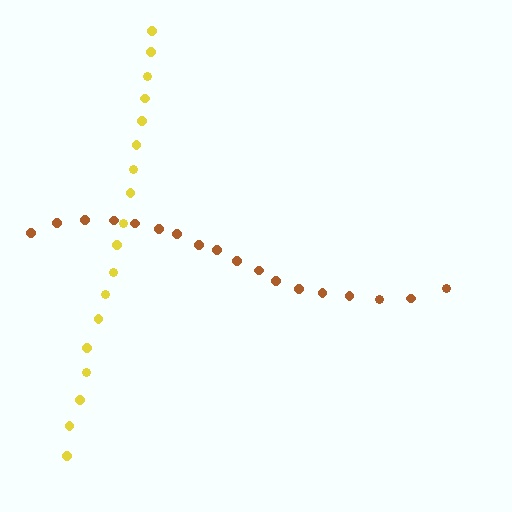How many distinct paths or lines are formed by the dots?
There are 2 distinct paths.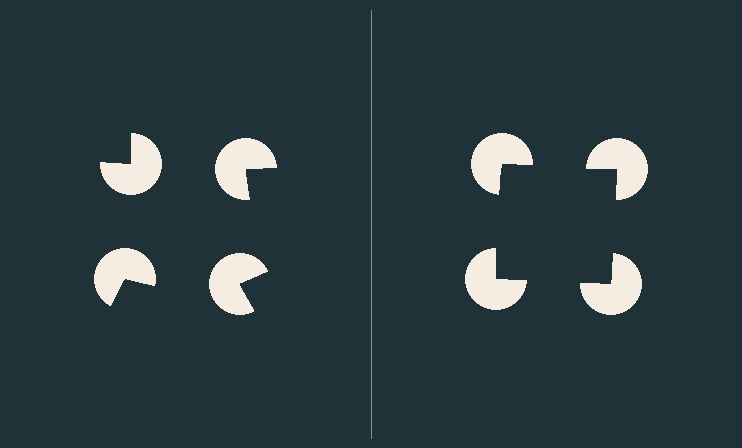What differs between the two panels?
The pac-man discs are positioned identically on both sides; only the wedge orientations differ. On the right they align to a square; on the left they are misaligned.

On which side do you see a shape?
An illusory square appears on the right side. On the left side the wedge cuts are rotated, so no coherent shape forms.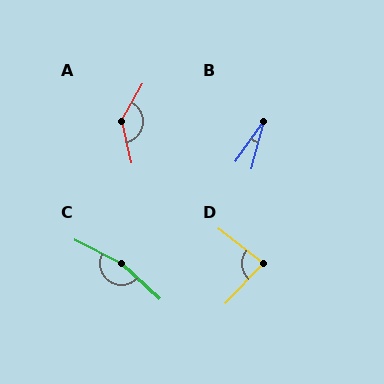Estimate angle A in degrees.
Approximately 138 degrees.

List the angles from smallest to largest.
B (20°), D (85°), A (138°), C (164°).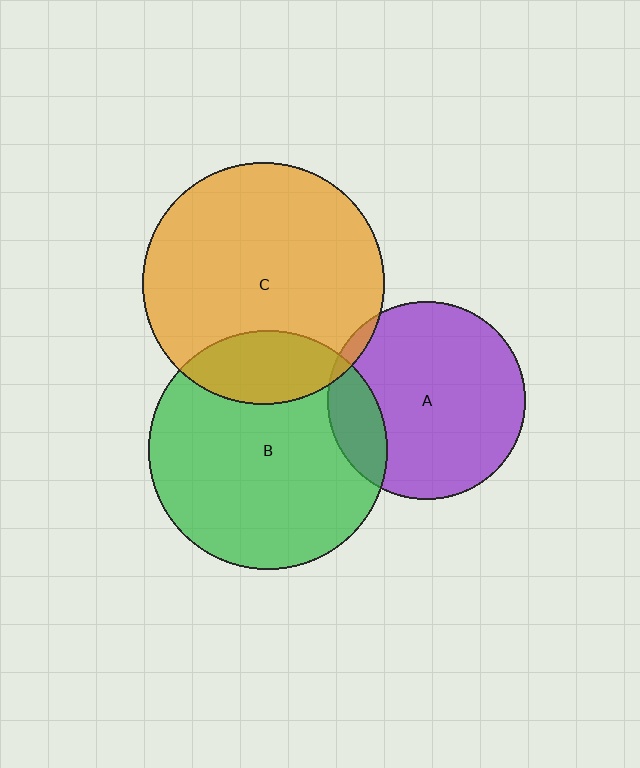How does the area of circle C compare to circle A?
Approximately 1.5 times.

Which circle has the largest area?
Circle C (orange).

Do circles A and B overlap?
Yes.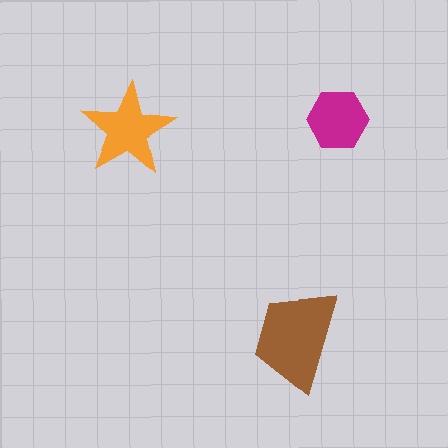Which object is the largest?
The brown trapezoid.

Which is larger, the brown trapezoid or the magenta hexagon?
The brown trapezoid.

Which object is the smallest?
The magenta hexagon.